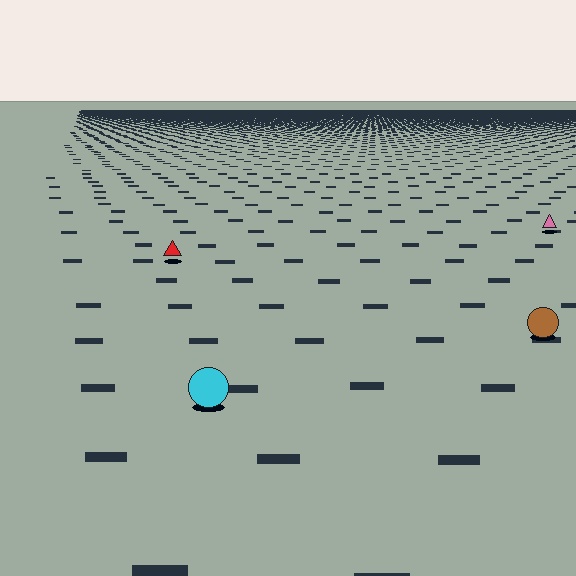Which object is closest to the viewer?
The cyan circle is closest. The texture marks near it are larger and more spread out.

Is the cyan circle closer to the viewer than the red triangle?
Yes. The cyan circle is closer — you can tell from the texture gradient: the ground texture is coarser near it.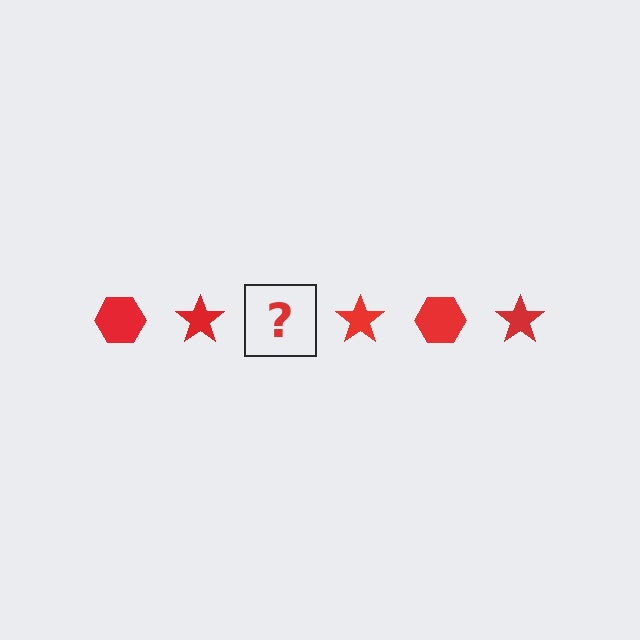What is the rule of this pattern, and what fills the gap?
The rule is that the pattern cycles through hexagon, star shapes in red. The gap should be filled with a red hexagon.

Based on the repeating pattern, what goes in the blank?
The blank should be a red hexagon.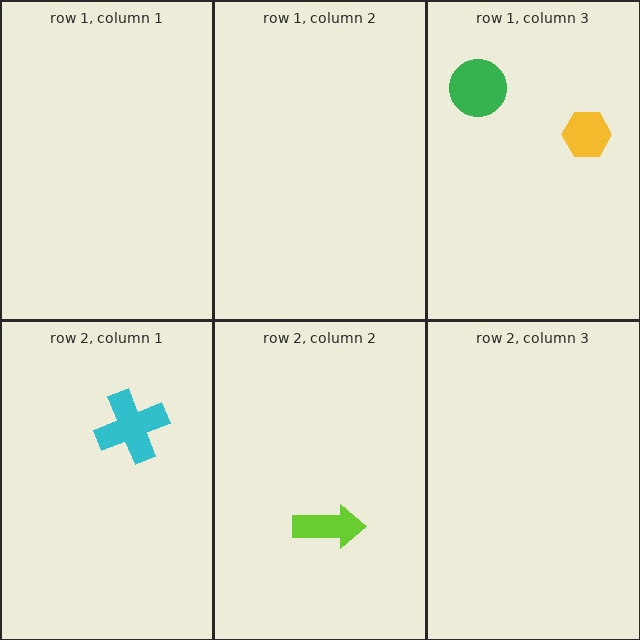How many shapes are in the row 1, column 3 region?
2.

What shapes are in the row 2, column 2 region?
The lime arrow.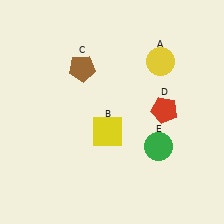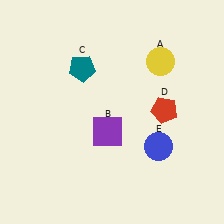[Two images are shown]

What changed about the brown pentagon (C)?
In Image 1, C is brown. In Image 2, it changed to teal.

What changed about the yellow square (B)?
In Image 1, B is yellow. In Image 2, it changed to purple.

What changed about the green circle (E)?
In Image 1, E is green. In Image 2, it changed to blue.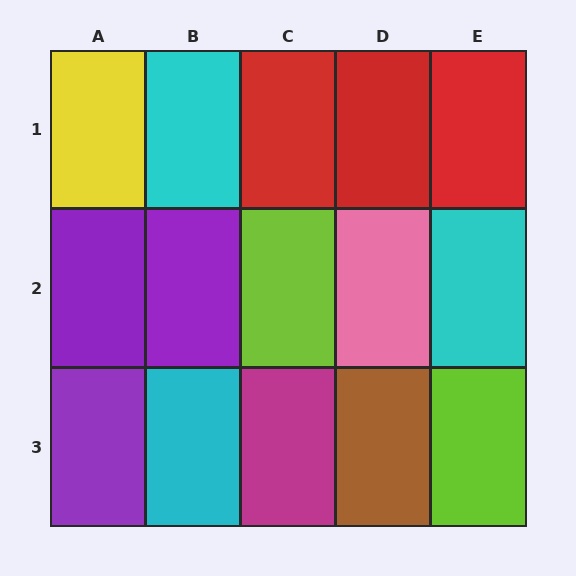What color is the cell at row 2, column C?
Lime.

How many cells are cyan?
3 cells are cyan.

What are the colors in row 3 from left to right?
Purple, cyan, magenta, brown, lime.